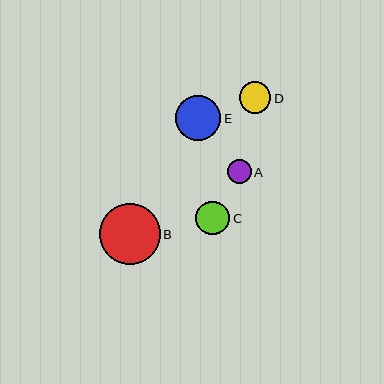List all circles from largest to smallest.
From largest to smallest: B, E, C, D, A.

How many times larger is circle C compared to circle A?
Circle C is approximately 1.4 times the size of circle A.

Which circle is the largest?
Circle B is the largest with a size of approximately 61 pixels.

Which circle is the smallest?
Circle A is the smallest with a size of approximately 24 pixels.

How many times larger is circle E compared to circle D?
Circle E is approximately 1.4 times the size of circle D.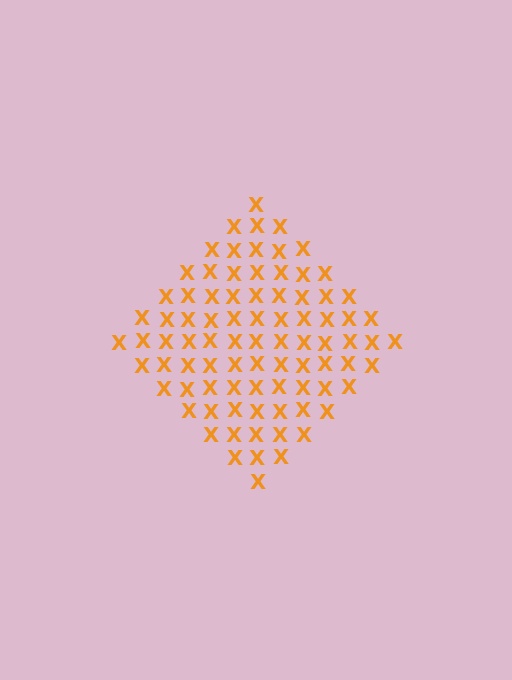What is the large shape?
The large shape is a diamond.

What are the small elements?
The small elements are letter X's.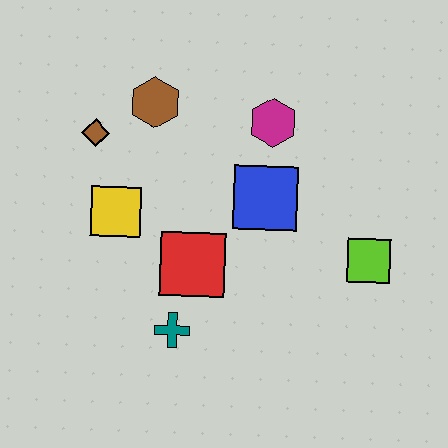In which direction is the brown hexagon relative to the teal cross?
The brown hexagon is above the teal cross.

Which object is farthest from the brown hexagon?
The lime square is farthest from the brown hexagon.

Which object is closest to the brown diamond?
The brown hexagon is closest to the brown diamond.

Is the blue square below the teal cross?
No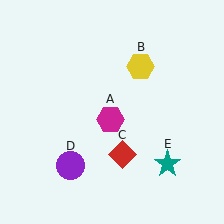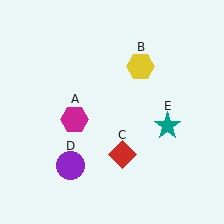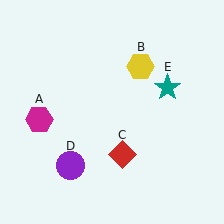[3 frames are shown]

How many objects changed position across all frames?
2 objects changed position: magenta hexagon (object A), teal star (object E).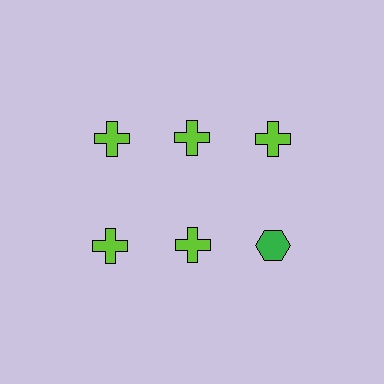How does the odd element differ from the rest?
It differs in both color (green instead of lime) and shape (hexagon instead of cross).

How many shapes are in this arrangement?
There are 6 shapes arranged in a grid pattern.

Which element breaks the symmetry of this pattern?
The green hexagon in the second row, center column breaks the symmetry. All other shapes are lime crosses.